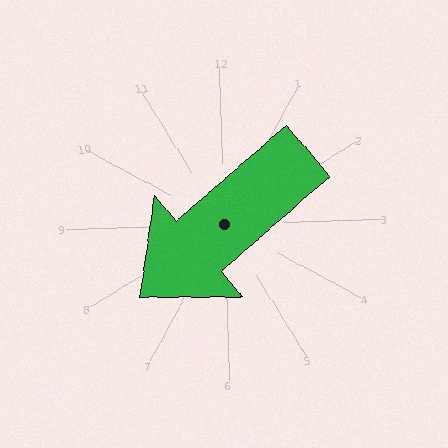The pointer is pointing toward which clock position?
Roughly 8 o'clock.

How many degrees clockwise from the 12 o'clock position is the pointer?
Approximately 231 degrees.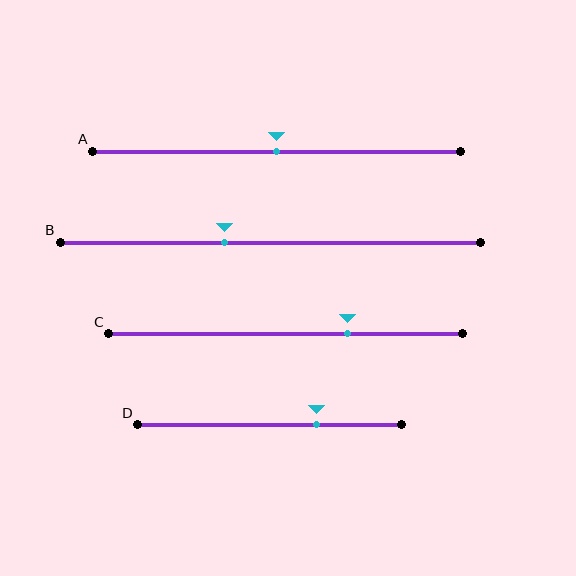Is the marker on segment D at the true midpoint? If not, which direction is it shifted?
No, the marker on segment D is shifted to the right by about 18% of the segment length.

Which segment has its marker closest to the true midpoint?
Segment A has its marker closest to the true midpoint.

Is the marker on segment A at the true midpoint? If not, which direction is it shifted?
Yes, the marker on segment A is at the true midpoint.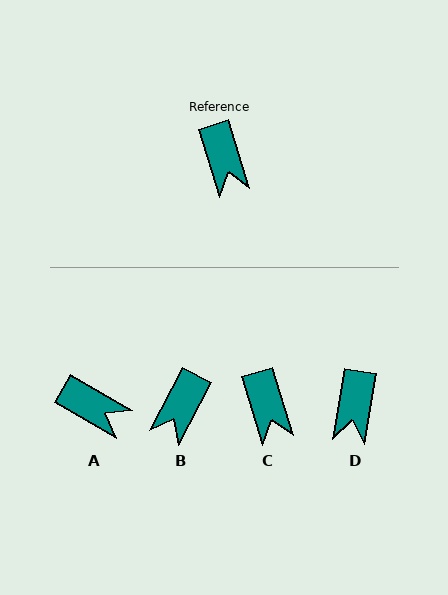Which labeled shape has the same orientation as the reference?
C.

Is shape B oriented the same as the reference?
No, it is off by about 45 degrees.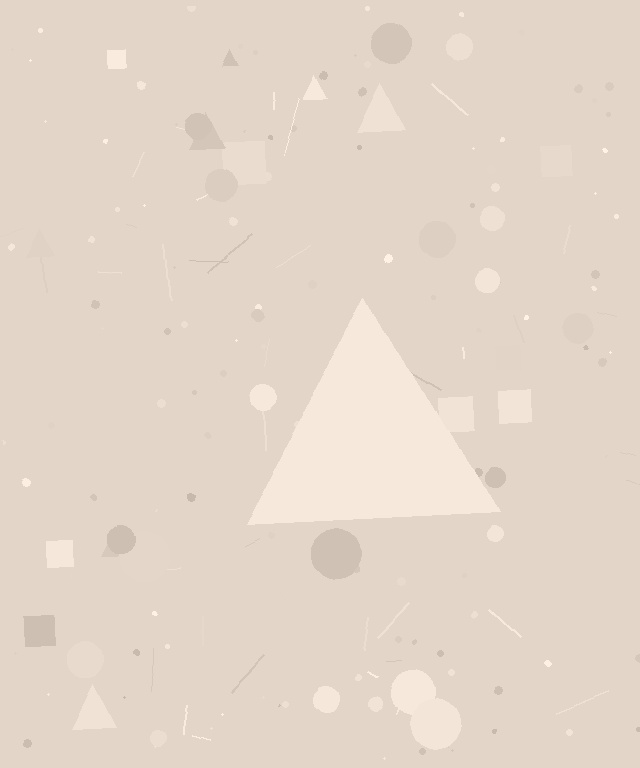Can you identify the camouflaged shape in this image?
The camouflaged shape is a triangle.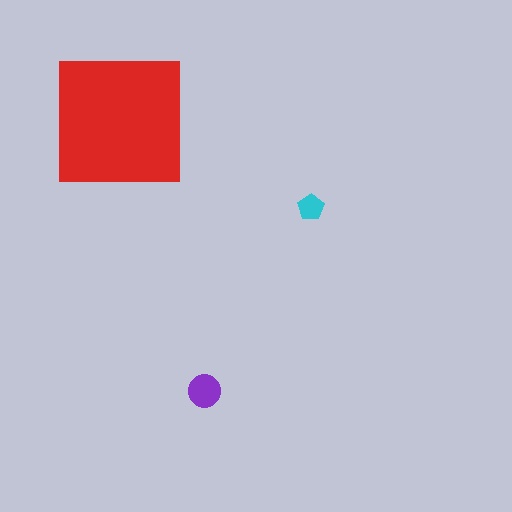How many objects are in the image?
There are 3 objects in the image.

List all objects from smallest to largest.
The cyan pentagon, the purple circle, the red square.